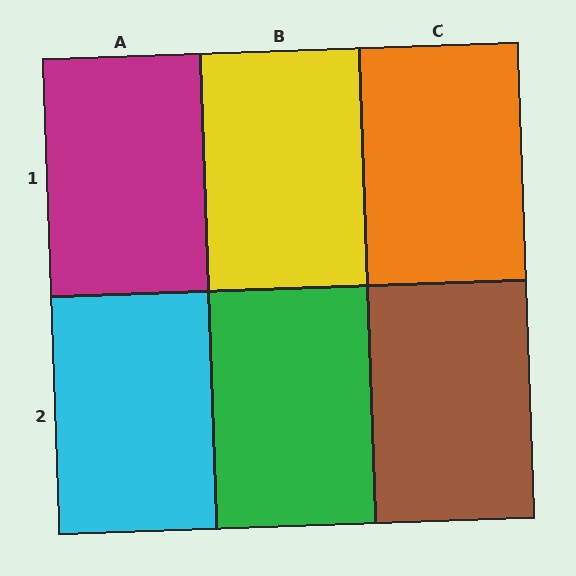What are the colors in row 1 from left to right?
Magenta, yellow, orange.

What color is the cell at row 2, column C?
Brown.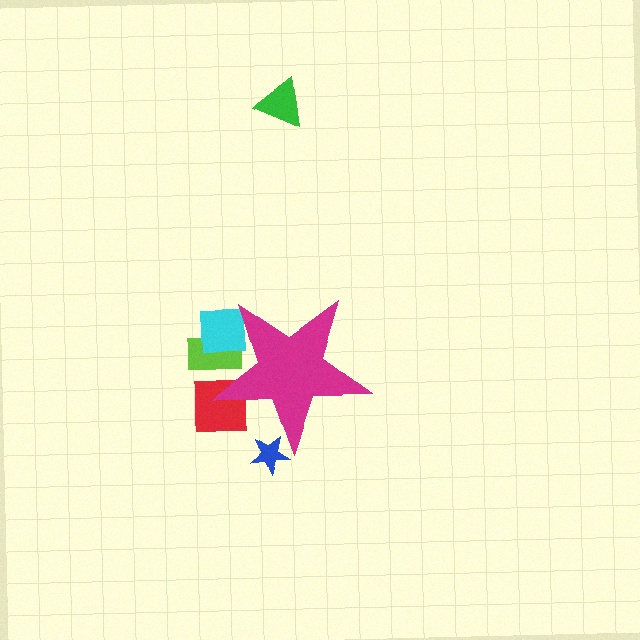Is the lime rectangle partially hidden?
Yes, the lime rectangle is partially hidden behind the magenta star.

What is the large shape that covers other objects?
A magenta star.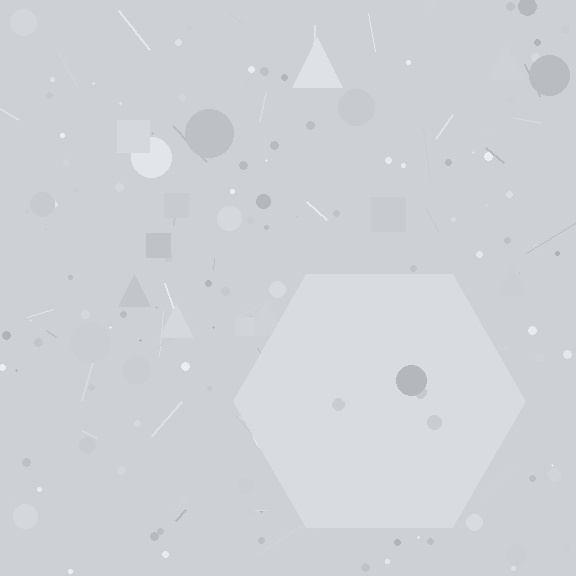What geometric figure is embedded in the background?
A hexagon is embedded in the background.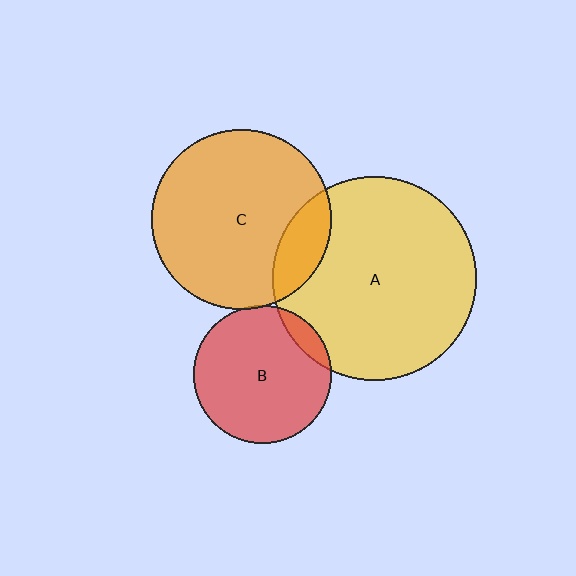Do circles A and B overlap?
Yes.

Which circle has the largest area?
Circle A (yellow).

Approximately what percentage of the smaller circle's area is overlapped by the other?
Approximately 10%.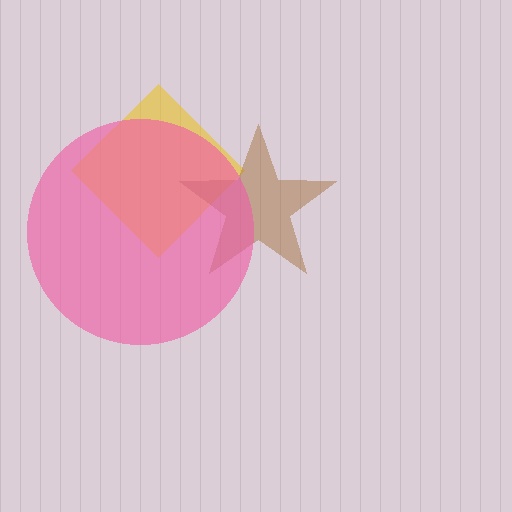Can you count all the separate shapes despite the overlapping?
Yes, there are 3 separate shapes.